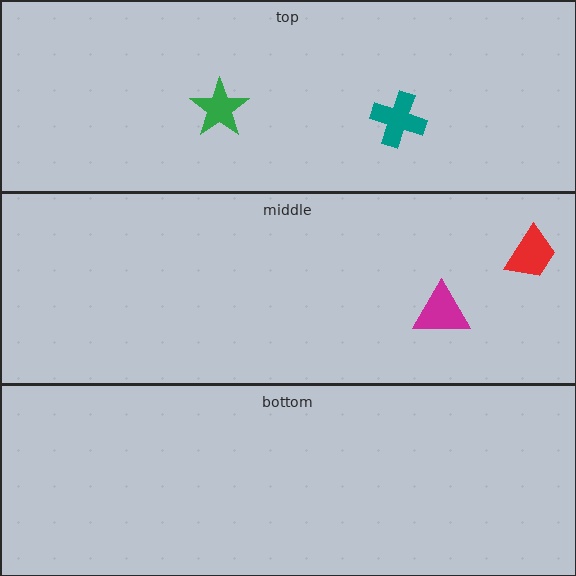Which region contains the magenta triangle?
The middle region.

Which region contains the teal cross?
The top region.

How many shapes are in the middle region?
2.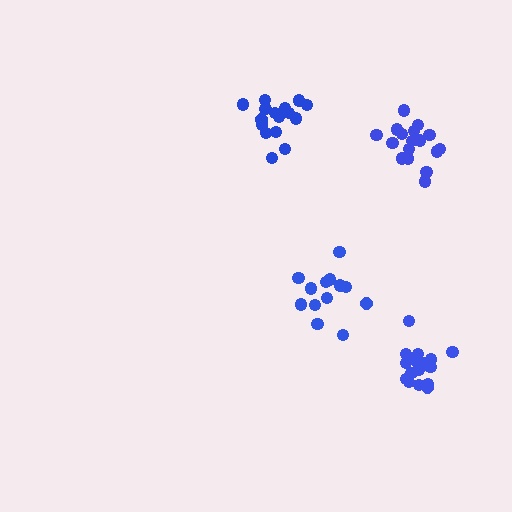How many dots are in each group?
Group 1: 14 dots, Group 2: 17 dots, Group 3: 18 dots, Group 4: 17 dots (66 total).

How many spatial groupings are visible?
There are 4 spatial groupings.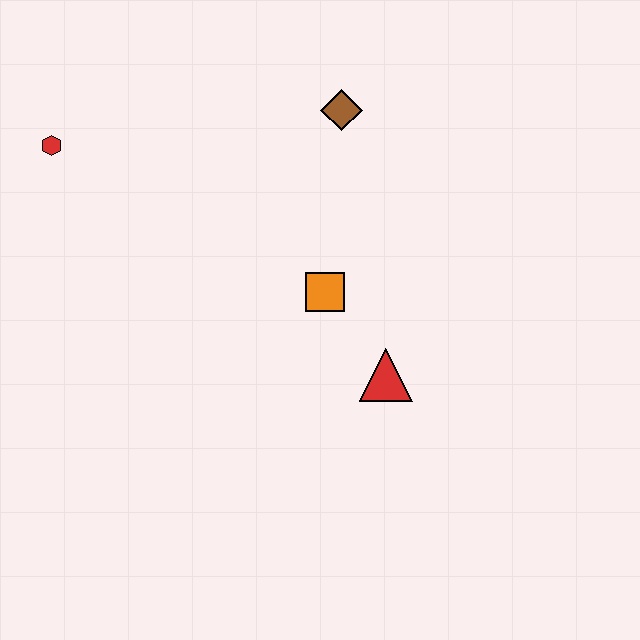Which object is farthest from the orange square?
The red hexagon is farthest from the orange square.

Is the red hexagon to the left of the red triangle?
Yes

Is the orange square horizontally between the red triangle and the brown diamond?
No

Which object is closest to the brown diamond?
The orange square is closest to the brown diamond.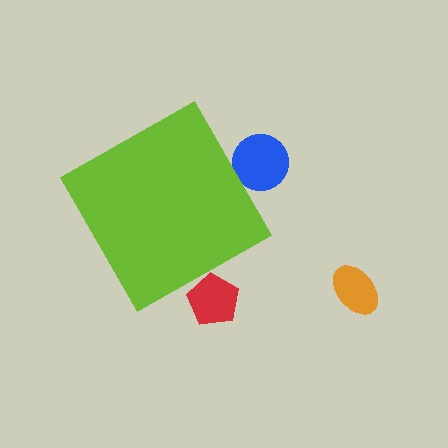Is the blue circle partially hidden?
Yes, the blue circle is partially hidden behind the lime diamond.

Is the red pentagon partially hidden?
Yes, the red pentagon is partially hidden behind the lime diamond.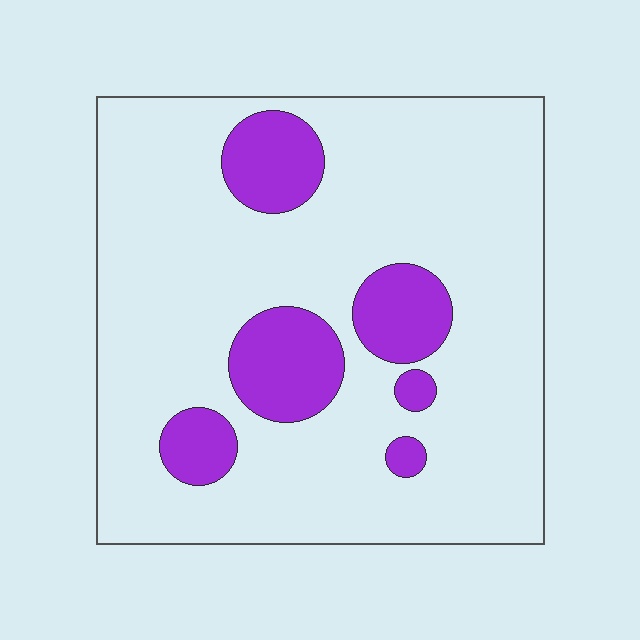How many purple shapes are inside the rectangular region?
6.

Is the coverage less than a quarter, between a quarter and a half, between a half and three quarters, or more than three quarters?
Less than a quarter.